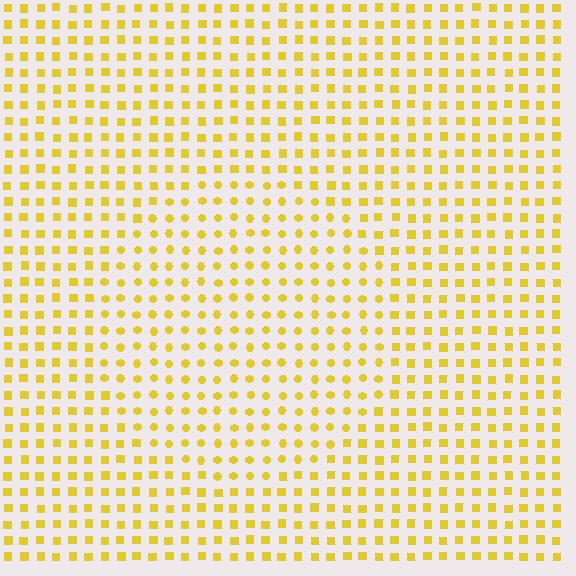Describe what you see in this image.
The image is filled with small yellow elements arranged in a uniform grid. A circle-shaped region contains circles, while the surrounding area contains squares. The boundary is defined purely by the change in element shape.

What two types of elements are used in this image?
The image uses circles inside the circle region and squares outside it.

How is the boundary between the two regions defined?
The boundary is defined by a change in element shape: circles inside vs. squares outside. All elements share the same color and spacing.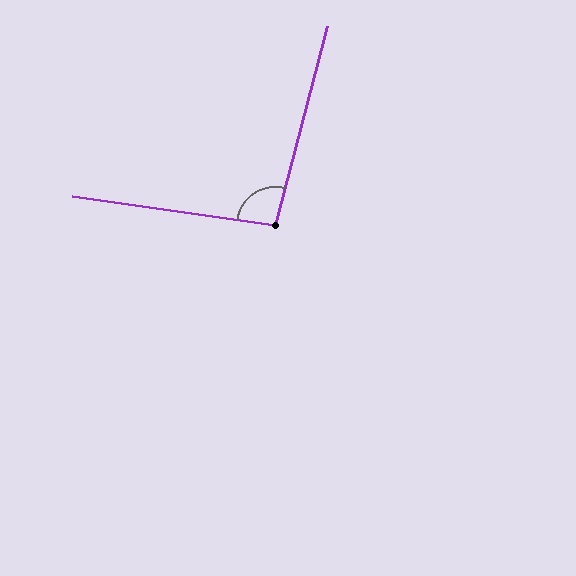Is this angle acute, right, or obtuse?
It is obtuse.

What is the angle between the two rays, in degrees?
Approximately 97 degrees.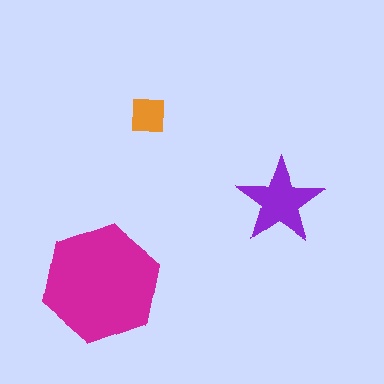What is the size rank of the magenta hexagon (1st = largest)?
1st.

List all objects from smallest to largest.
The orange square, the purple star, the magenta hexagon.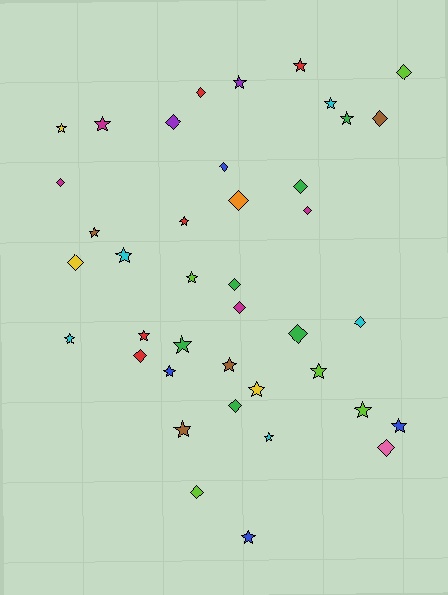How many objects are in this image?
There are 40 objects.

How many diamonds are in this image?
There are 18 diamonds.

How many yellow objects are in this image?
There are 3 yellow objects.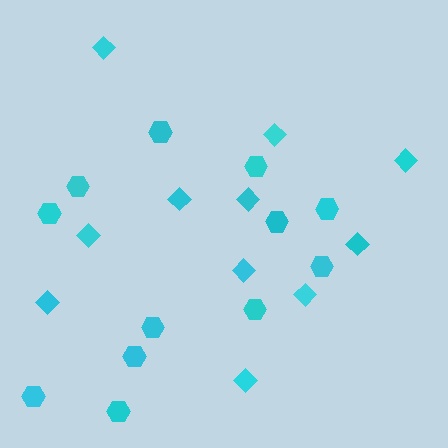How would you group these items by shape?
There are 2 groups: one group of diamonds (11) and one group of hexagons (12).